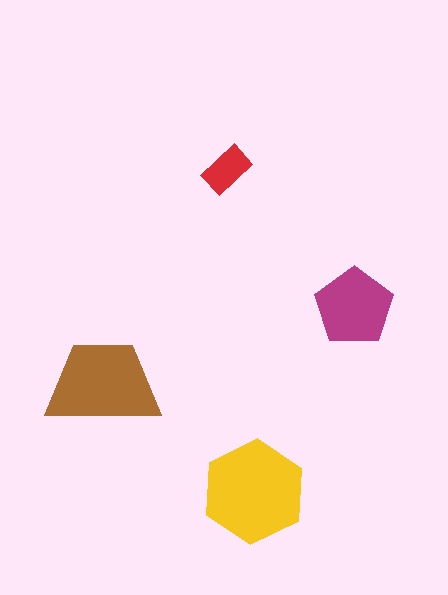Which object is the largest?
The yellow hexagon.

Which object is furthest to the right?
The magenta pentagon is rightmost.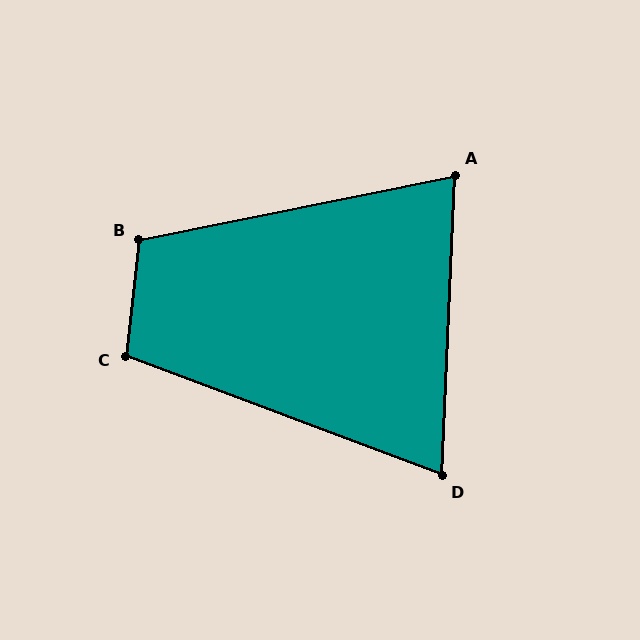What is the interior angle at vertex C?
Approximately 104 degrees (obtuse).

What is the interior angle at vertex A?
Approximately 76 degrees (acute).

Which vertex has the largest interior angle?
B, at approximately 108 degrees.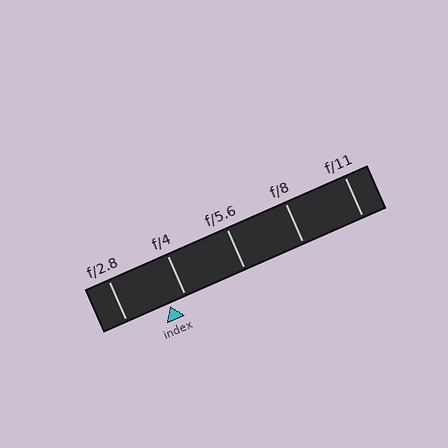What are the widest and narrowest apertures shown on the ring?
The widest aperture shown is f/2.8 and the narrowest is f/11.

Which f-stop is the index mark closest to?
The index mark is closest to f/4.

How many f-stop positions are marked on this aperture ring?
There are 5 f-stop positions marked.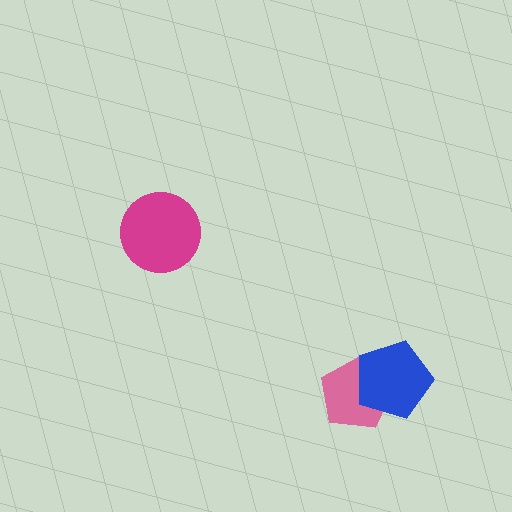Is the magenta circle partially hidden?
No, no other shape covers it.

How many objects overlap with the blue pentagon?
1 object overlaps with the blue pentagon.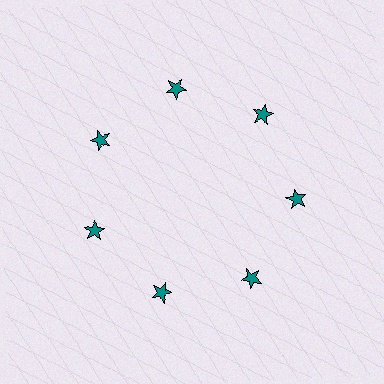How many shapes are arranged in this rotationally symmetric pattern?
There are 7 shapes, arranged in 7 groups of 1.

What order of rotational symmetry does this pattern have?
This pattern has 7-fold rotational symmetry.